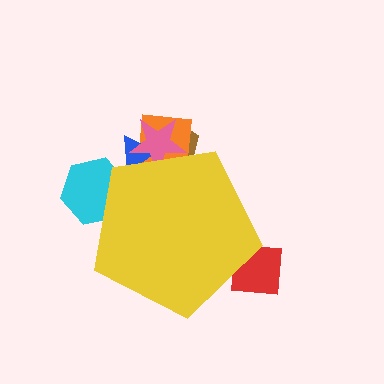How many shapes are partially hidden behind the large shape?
6 shapes are partially hidden.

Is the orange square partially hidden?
Yes, the orange square is partially hidden behind the yellow pentagon.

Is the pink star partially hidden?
Yes, the pink star is partially hidden behind the yellow pentagon.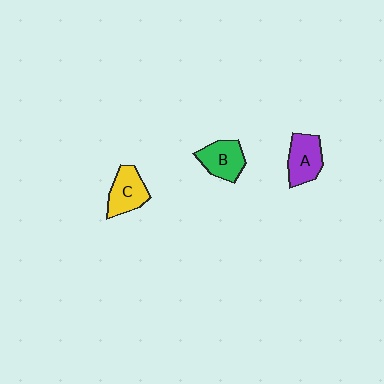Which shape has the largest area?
Shape A (purple).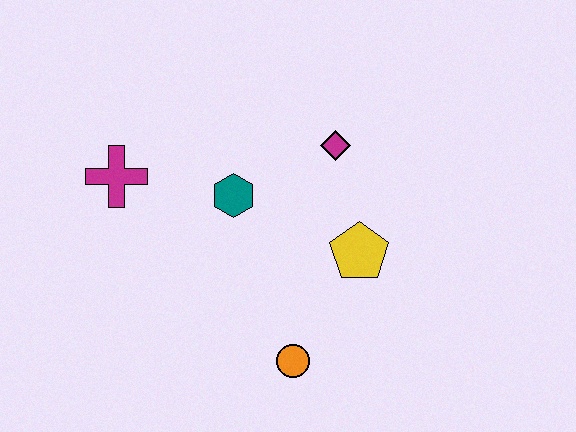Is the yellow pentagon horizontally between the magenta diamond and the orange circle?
No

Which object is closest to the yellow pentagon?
The magenta diamond is closest to the yellow pentagon.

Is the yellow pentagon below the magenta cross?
Yes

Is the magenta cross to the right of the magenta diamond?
No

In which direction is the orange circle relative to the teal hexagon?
The orange circle is below the teal hexagon.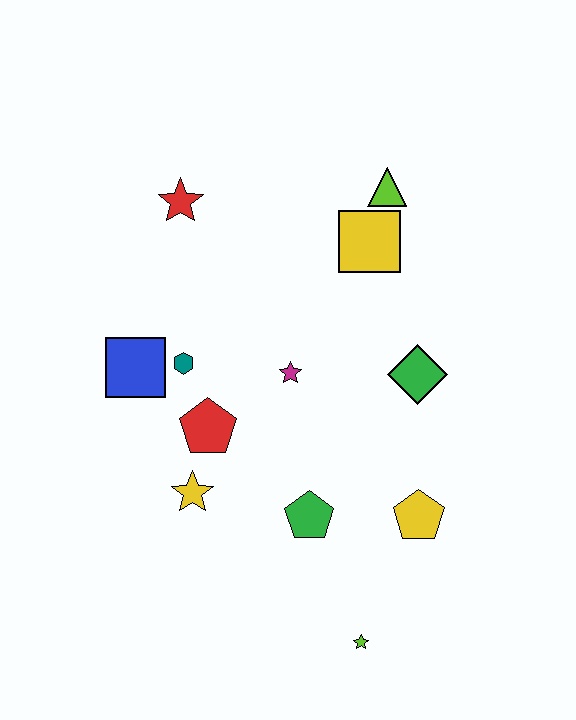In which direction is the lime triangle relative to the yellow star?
The lime triangle is above the yellow star.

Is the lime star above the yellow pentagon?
No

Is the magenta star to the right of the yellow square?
No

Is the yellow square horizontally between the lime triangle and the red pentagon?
Yes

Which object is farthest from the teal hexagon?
The lime star is farthest from the teal hexagon.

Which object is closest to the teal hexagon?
The blue square is closest to the teal hexagon.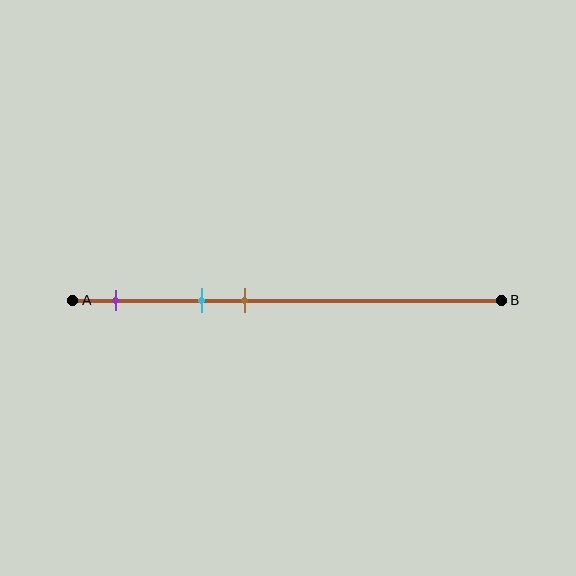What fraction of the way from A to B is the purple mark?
The purple mark is approximately 10% (0.1) of the way from A to B.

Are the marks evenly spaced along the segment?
Yes, the marks are approximately evenly spaced.